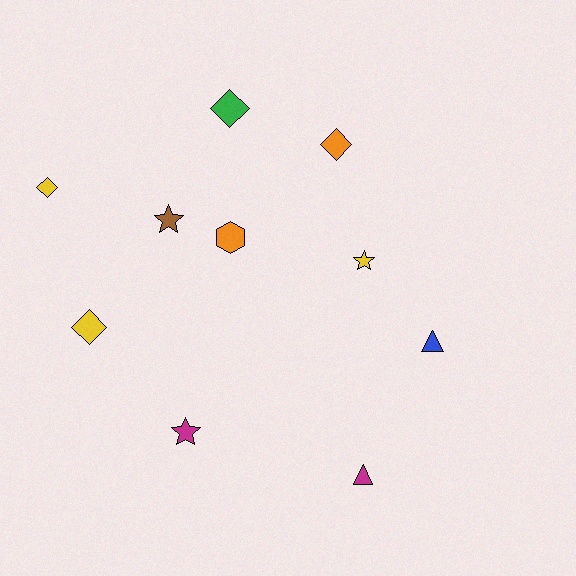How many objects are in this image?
There are 10 objects.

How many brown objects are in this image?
There is 1 brown object.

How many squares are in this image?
There are no squares.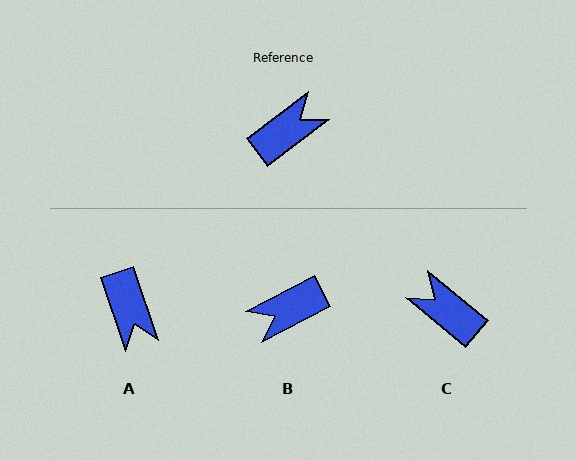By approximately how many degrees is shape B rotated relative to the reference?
Approximately 171 degrees counter-clockwise.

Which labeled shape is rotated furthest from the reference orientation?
B, about 171 degrees away.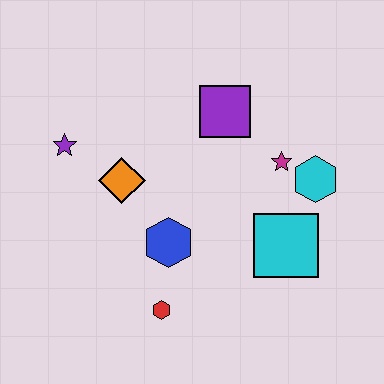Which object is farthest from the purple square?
The red hexagon is farthest from the purple square.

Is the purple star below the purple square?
Yes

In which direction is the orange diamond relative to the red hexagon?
The orange diamond is above the red hexagon.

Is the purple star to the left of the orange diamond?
Yes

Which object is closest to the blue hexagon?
The red hexagon is closest to the blue hexagon.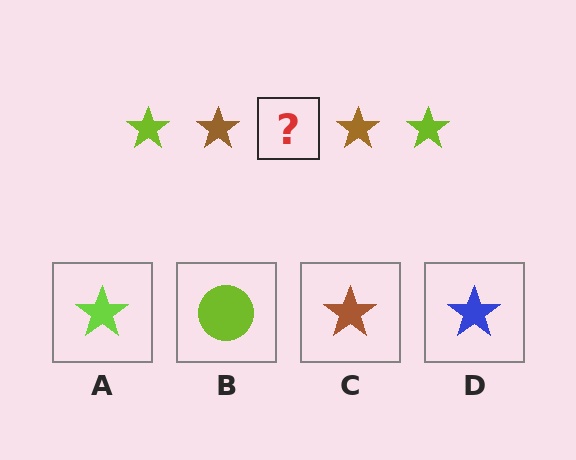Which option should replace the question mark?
Option A.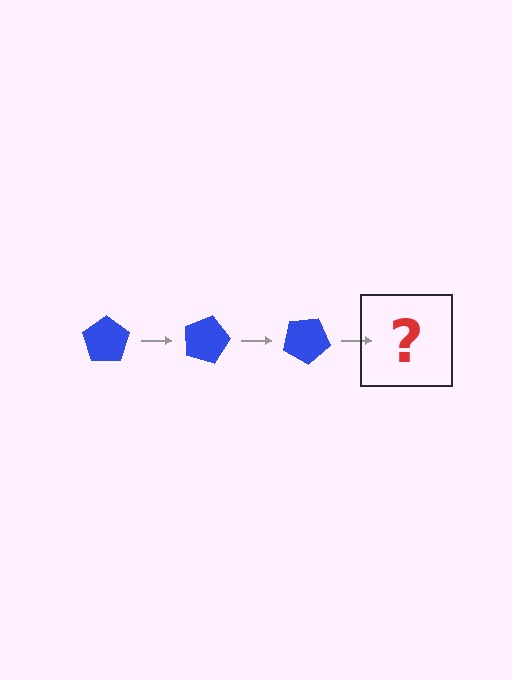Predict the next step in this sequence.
The next step is a blue pentagon rotated 45 degrees.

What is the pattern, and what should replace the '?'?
The pattern is that the pentagon rotates 15 degrees each step. The '?' should be a blue pentagon rotated 45 degrees.